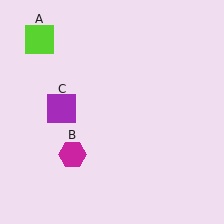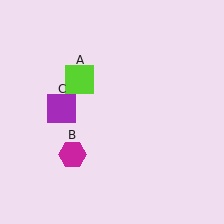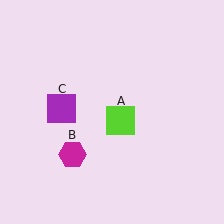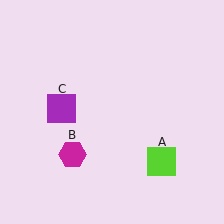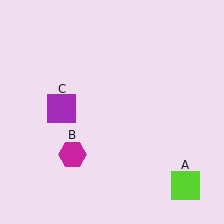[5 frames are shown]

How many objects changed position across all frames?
1 object changed position: lime square (object A).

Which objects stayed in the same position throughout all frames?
Magenta hexagon (object B) and purple square (object C) remained stationary.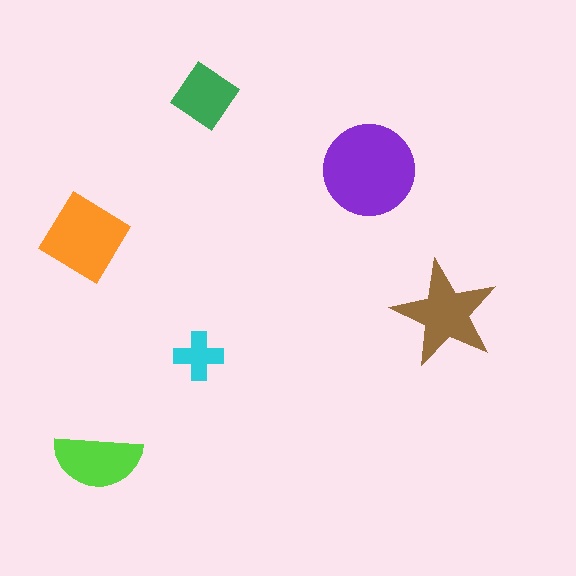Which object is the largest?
The purple circle.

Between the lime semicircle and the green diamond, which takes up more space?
The lime semicircle.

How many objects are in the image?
There are 6 objects in the image.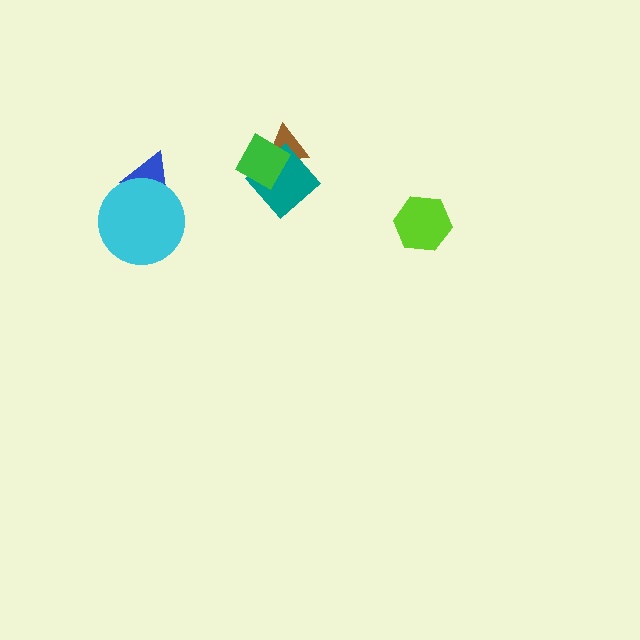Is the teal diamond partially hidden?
Yes, it is partially covered by another shape.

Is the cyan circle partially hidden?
No, no other shape covers it.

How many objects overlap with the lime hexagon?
0 objects overlap with the lime hexagon.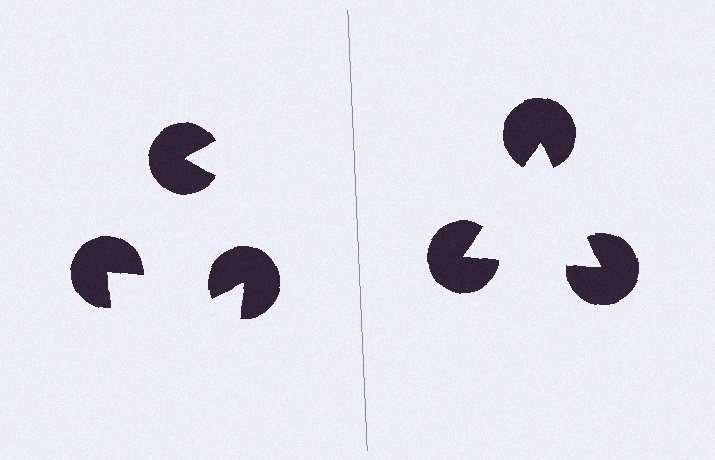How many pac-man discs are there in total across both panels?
6 — 3 on each side.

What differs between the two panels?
The pac-man discs are positioned identically on both sides; only the wedge orientations differ. On the right they align to a triangle; on the left they are misaligned.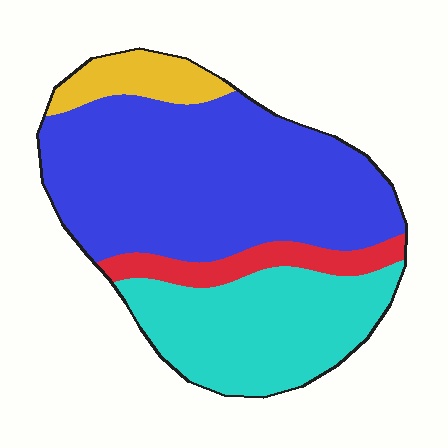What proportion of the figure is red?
Red takes up about one tenth (1/10) of the figure.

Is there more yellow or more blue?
Blue.